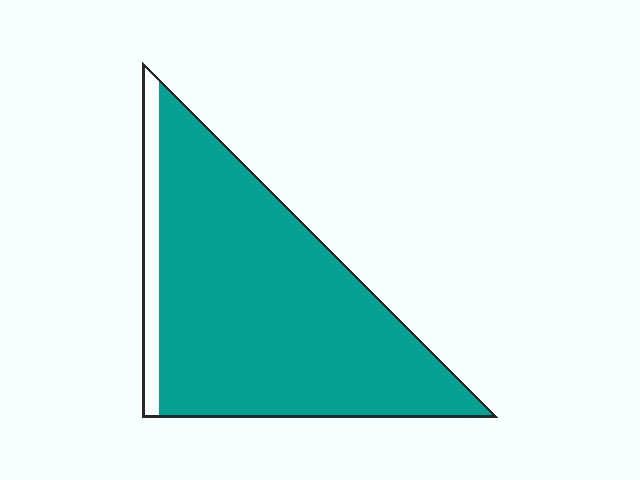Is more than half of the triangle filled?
Yes.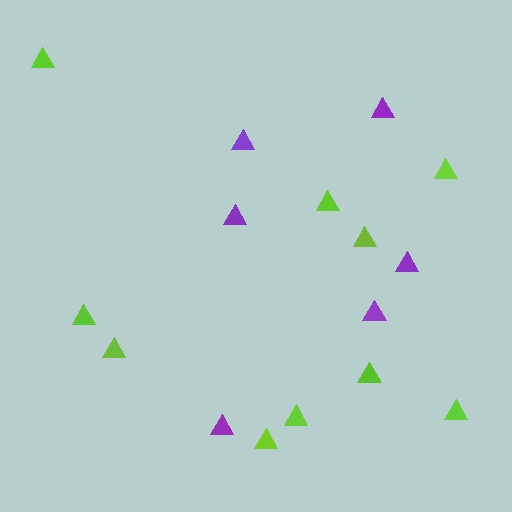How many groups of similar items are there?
There are 2 groups: one group of purple triangles (6) and one group of lime triangles (10).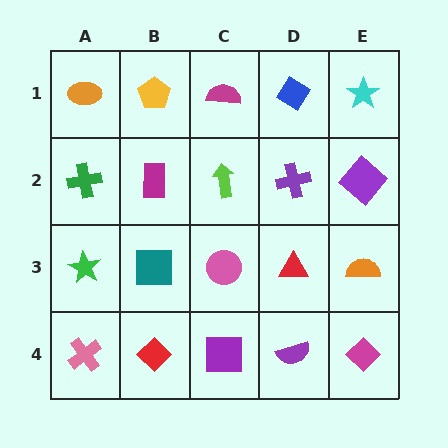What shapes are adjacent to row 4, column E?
An orange semicircle (row 3, column E), a purple semicircle (row 4, column D).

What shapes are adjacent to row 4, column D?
A red triangle (row 3, column D), a purple square (row 4, column C), a magenta diamond (row 4, column E).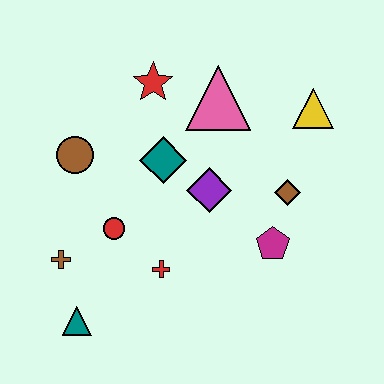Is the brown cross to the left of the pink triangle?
Yes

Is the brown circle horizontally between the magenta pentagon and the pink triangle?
No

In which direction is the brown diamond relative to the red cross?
The brown diamond is to the right of the red cross.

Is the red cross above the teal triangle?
Yes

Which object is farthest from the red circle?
The yellow triangle is farthest from the red circle.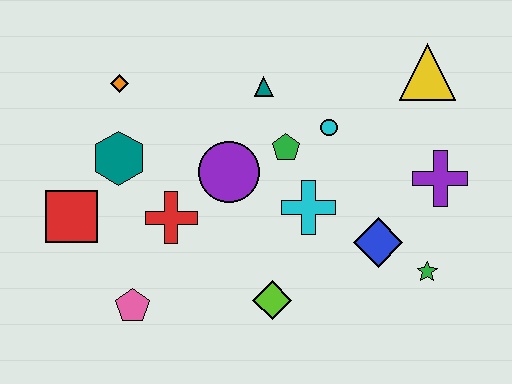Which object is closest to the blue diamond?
The green star is closest to the blue diamond.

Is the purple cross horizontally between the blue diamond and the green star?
No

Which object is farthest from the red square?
The yellow triangle is farthest from the red square.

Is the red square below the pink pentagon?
No